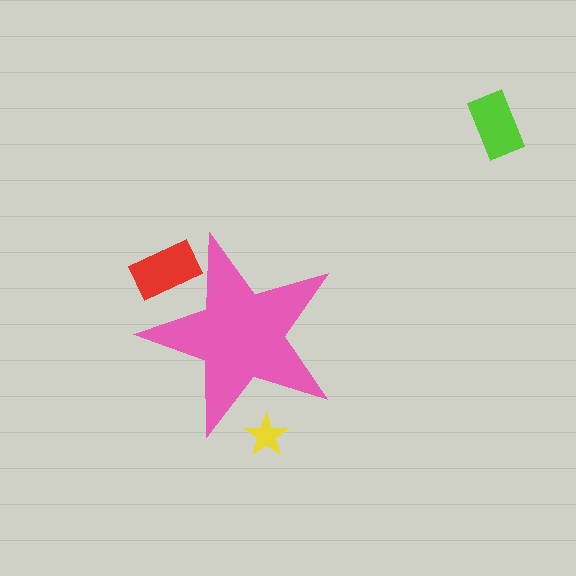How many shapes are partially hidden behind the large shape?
2 shapes are partially hidden.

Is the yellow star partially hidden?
Yes, the yellow star is partially hidden behind the pink star.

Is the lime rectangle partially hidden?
No, the lime rectangle is fully visible.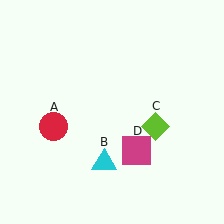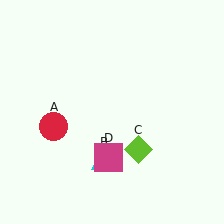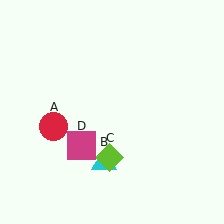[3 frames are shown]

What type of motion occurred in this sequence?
The lime diamond (object C), magenta square (object D) rotated clockwise around the center of the scene.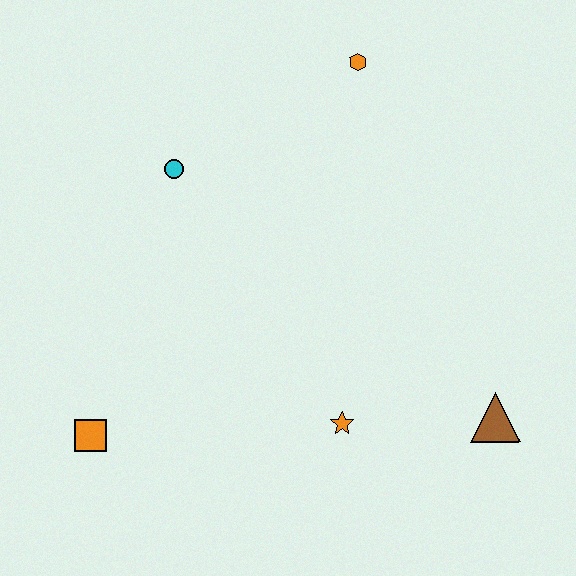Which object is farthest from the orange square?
The orange hexagon is farthest from the orange square.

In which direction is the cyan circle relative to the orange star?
The cyan circle is above the orange star.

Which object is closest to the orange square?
The orange star is closest to the orange square.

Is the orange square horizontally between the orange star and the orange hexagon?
No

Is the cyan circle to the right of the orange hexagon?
No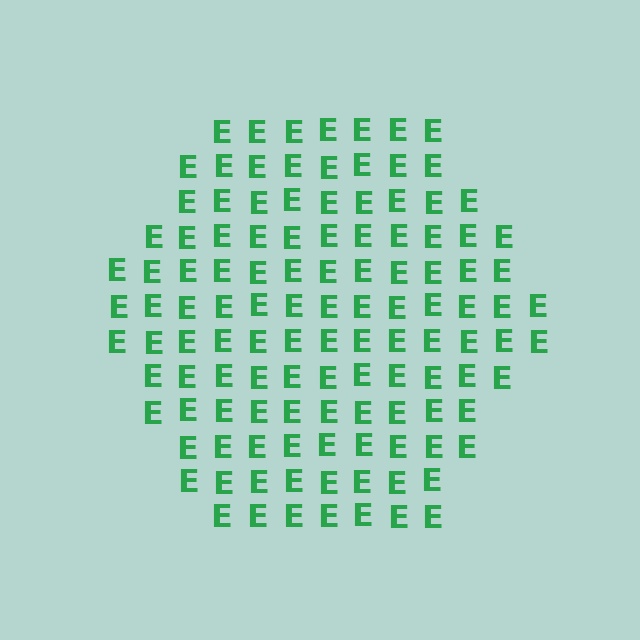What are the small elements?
The small elements are letter E's.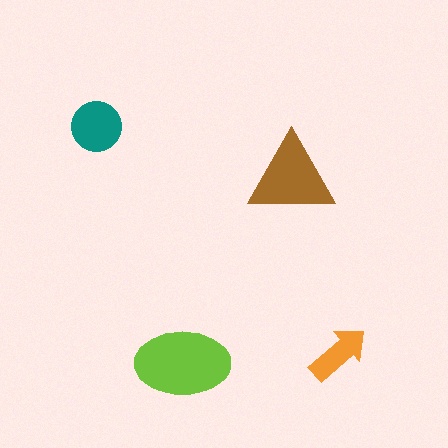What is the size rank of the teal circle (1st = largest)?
3rd.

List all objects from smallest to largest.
The orange arrow, the teal circle, the brown triangle, the lime ellipse.